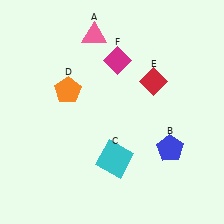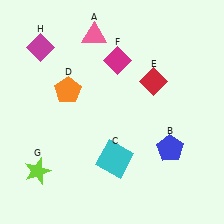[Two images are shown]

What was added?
A lime star (G), a magenta diamond (H) were added in Image 2.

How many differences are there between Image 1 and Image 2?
There are 2 differences between the two images.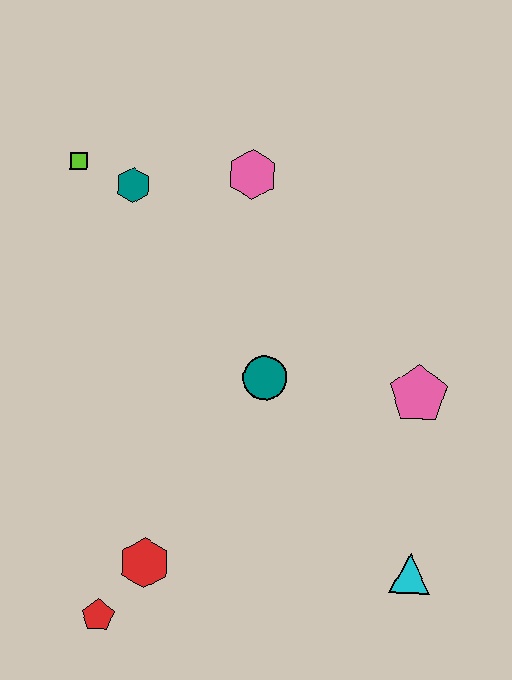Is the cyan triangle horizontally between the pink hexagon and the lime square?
No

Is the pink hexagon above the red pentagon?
Yes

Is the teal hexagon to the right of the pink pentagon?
No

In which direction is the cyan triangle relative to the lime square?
The cyan triangle is below the lime square.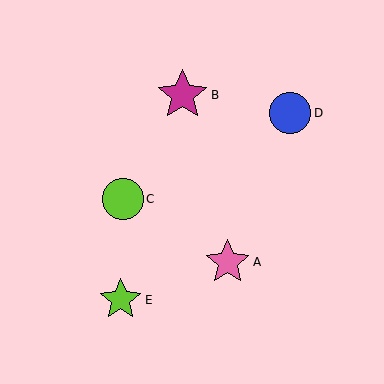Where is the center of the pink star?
The center of the pink star is at (228, 262).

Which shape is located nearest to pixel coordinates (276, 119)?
The blue circle (labeled D) at (290, 113) is nearest to that location.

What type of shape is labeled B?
Shape B is a magenta star.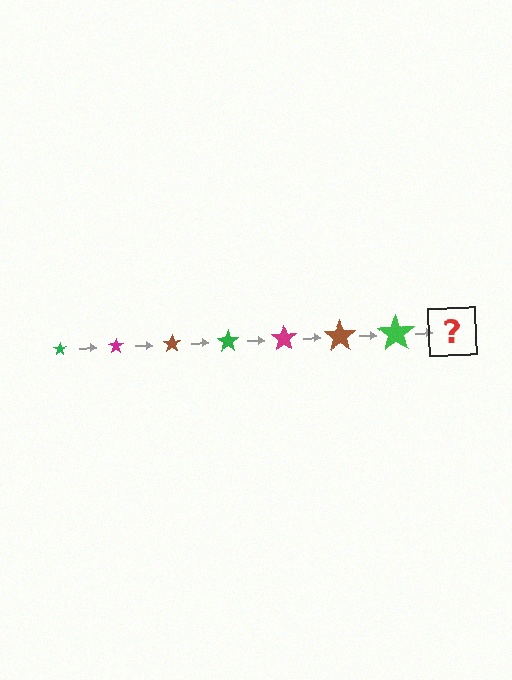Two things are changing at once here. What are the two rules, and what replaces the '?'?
The two rules are that the star grows larger each step and the color cycles through green, magenta, and brown. The '?' should be a magenta star, larger than the previous one.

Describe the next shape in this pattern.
It should be a magenta star, larger than the previous one.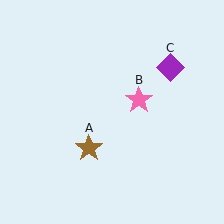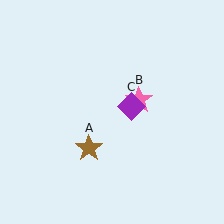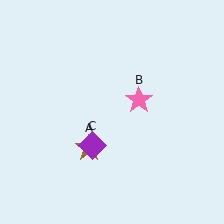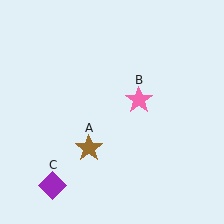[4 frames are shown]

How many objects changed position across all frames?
1 object changed position: purple diamond (object C).